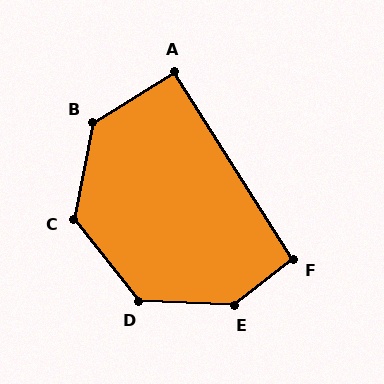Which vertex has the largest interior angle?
E, at approximately 139 degrees.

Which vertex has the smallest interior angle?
A, at approximately 91 degrees.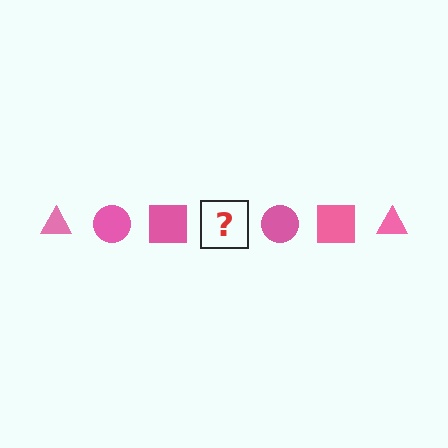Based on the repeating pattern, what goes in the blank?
The blank should be a pink triangle.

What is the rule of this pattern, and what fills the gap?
The rule is that the pattern cycles through triangle, circle, square shapes in pink. The gap should be filled with a pink triangle.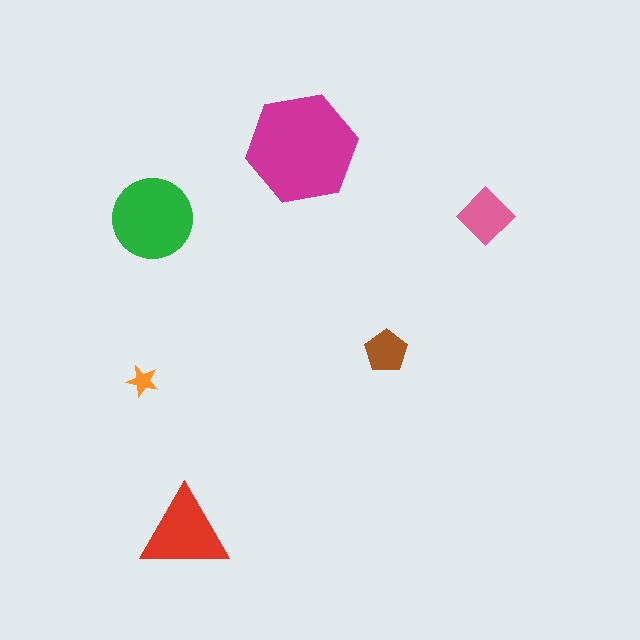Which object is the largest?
The magenta hexagon.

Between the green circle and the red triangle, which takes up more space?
The green circle.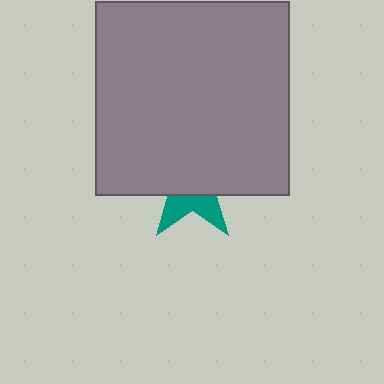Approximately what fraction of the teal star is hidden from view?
Roughly 65% of the teal star is hidden behind the gray square.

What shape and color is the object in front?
The object in front is a gray square.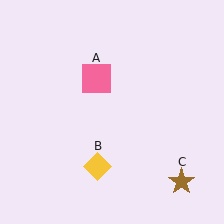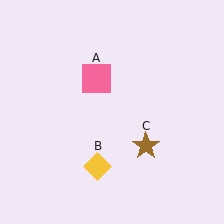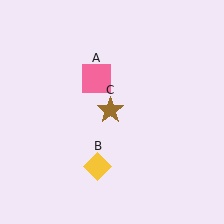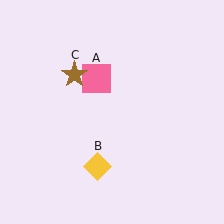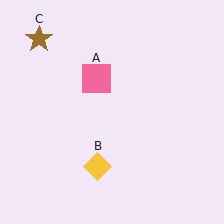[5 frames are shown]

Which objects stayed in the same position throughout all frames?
Pink square (object A) and yellow diamond (object B) remained stationary.